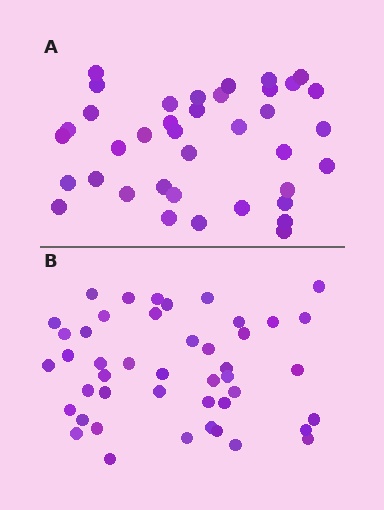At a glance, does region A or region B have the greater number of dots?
Region B (the bottom region) has more dots.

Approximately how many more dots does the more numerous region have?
Region B has roughly 8 or so more dots than region A.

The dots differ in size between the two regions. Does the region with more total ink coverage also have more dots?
No. Region A has more total ink coverage because its dots are larger, but region B actually contains more individual dots. Total area can be misleading — the number of items is what matters here.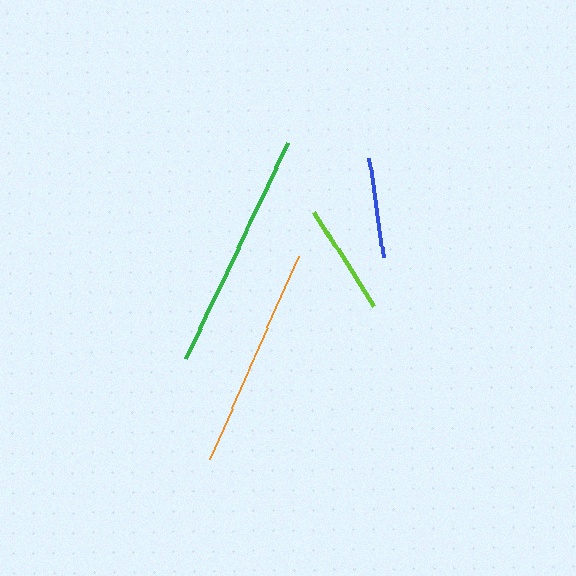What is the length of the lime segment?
The lime segment is approximately 112 pixels long.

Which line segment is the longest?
The green line is the longest at approximately 239 pixels.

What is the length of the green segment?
The green segment is approximately 239 pixels long.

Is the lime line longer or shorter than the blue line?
The lime line is longer than the blue line.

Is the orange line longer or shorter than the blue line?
The orange line is longer than the blue line.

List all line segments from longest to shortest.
From longest to shortest: green, orange, lime, blue.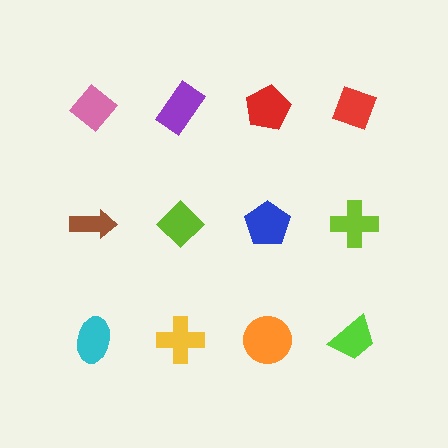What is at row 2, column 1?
A brown arrow.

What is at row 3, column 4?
A lime trapezoid.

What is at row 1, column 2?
A purple rectangle.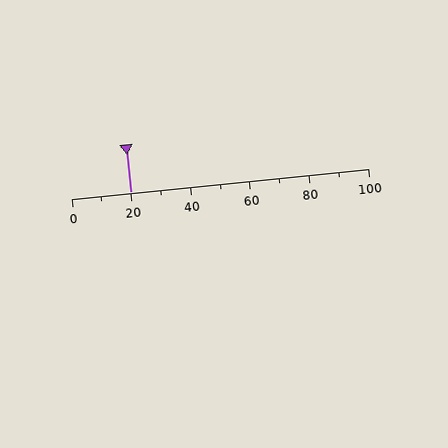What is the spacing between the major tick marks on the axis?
The major ticks are spaced 20 apart.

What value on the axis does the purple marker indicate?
The marker indicates approximately 20.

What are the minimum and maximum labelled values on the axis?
The axis runs from 0 to 100.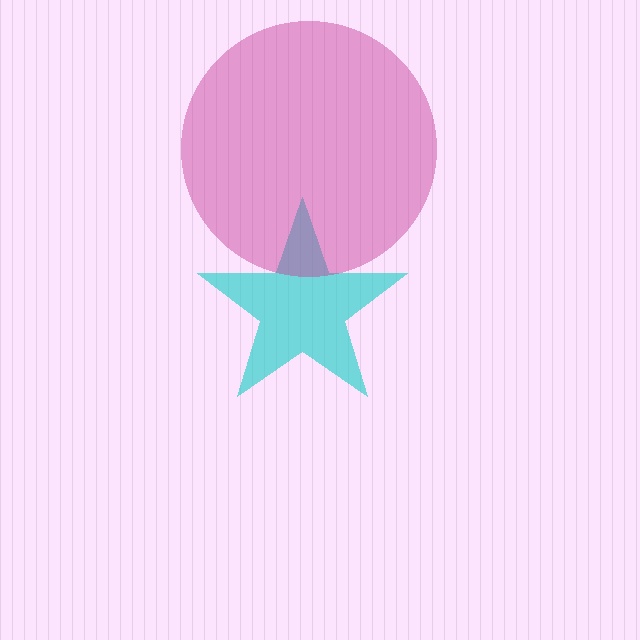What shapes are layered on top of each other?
The layered shapes are: a cyan star, a magenta circle.